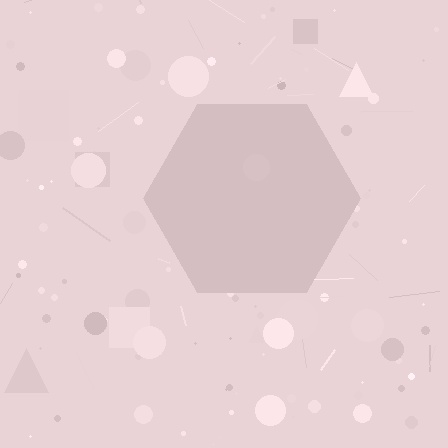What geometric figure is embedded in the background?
A hexagon is embedded in the background.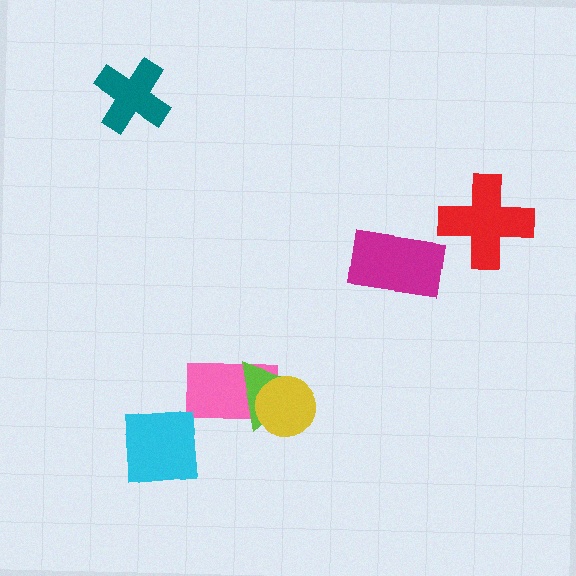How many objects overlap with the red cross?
0 objects overlap with the red cross.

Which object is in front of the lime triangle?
The yellow circle is in front of the lime triangle.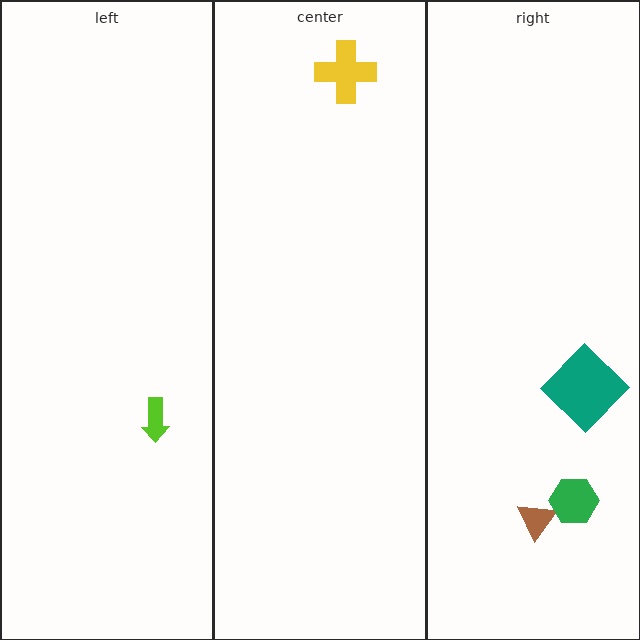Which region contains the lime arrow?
The left region.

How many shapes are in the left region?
1.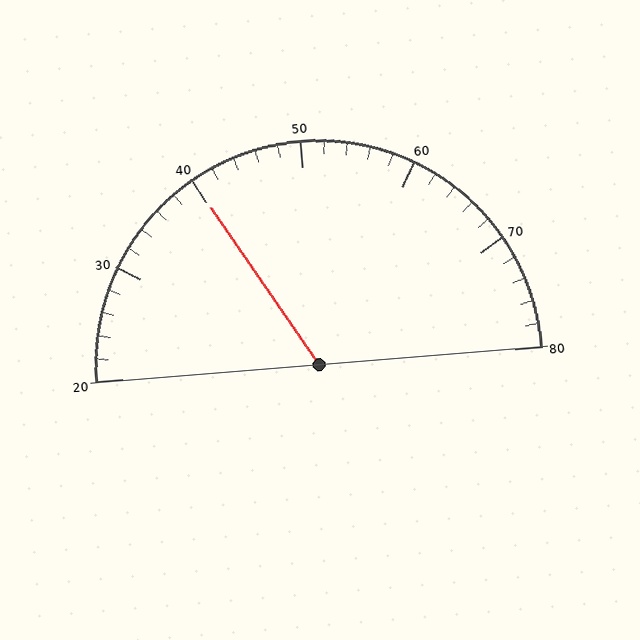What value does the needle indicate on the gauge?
The needle indicates approximately 40.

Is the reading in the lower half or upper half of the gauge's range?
The reading is in the lower half of the range (20 to 80).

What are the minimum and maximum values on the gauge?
The gauge ranges from 20 to 80.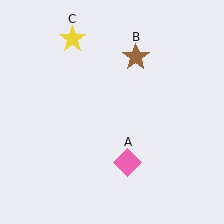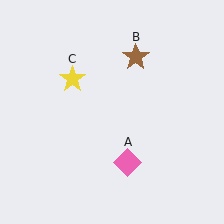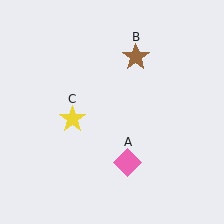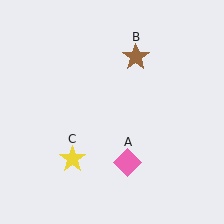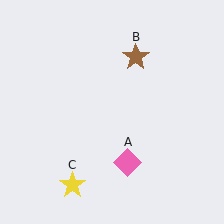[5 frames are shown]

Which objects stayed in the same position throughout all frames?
Pink diamond (object A) and brown star (object B) remained stationary.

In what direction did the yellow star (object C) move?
The yellow star (object C) moved down.